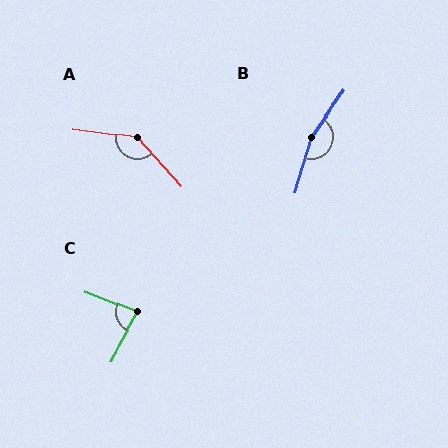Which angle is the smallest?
C, at approximately 83 degrees.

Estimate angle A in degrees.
Approximately 139 degrees.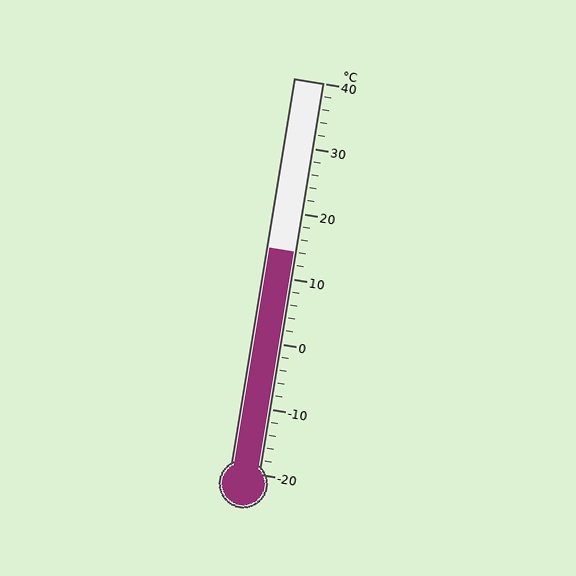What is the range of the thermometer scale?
The thermometer scale ranges from -20°C to 40°C.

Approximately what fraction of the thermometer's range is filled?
The thermometer is filled to approximately 55% of its range.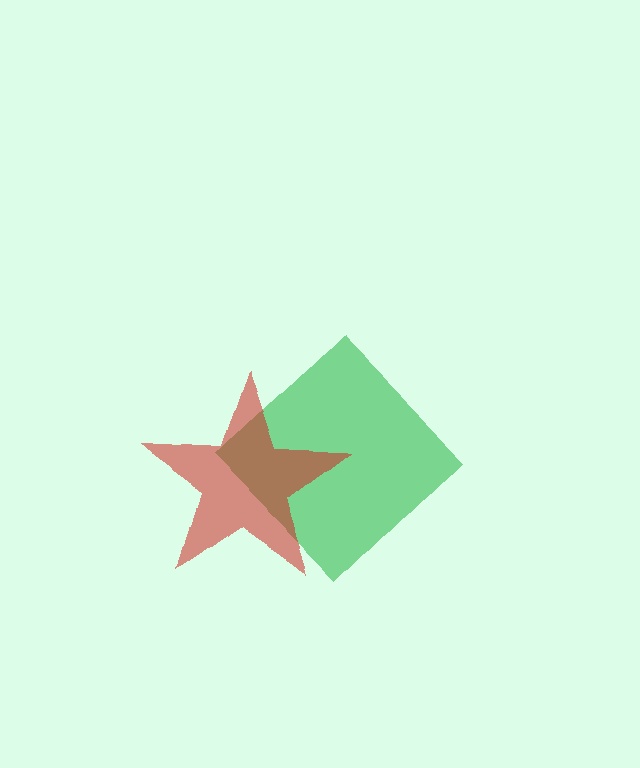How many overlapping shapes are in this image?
There are 2 overlapping shapes in the image.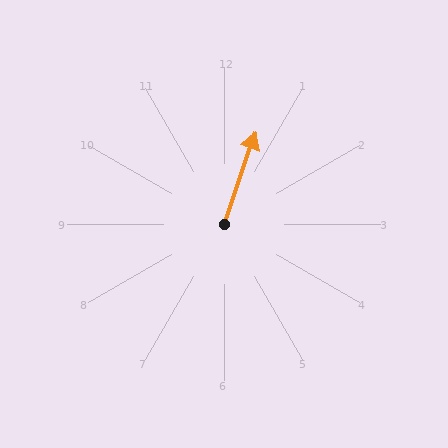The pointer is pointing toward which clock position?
Roughly 1 o'clock.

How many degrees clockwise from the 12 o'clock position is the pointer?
Approximately 19 degrees.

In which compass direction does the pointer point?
North.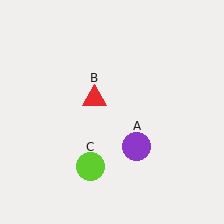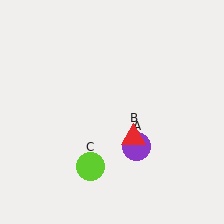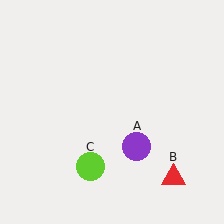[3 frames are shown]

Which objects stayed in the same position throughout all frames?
Purple circle (object A) and lime circle (object C) remained stationary.